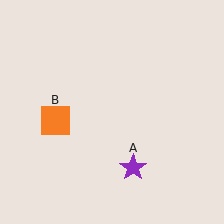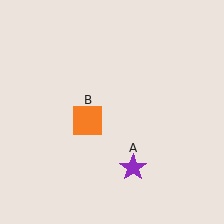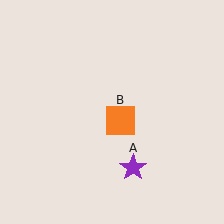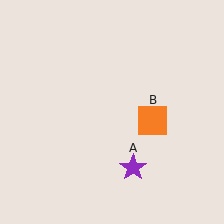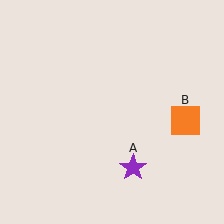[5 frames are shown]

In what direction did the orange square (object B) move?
The orange square (object B) moved right.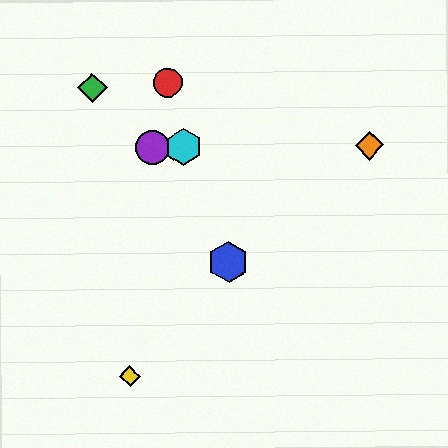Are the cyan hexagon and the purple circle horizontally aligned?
Yes, both are at y≈147.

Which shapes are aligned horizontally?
The purple circle, the orange diamond, the cyan hexagon are aligned horizontally.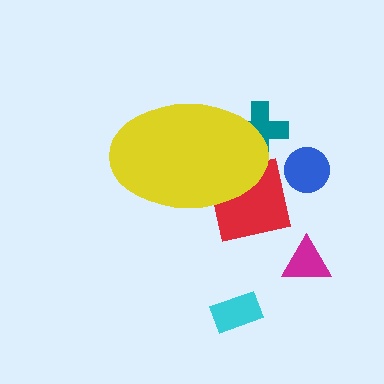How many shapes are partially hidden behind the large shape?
2 shapes are partially hidden.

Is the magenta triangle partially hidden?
No, the magenta triangle is fully visible.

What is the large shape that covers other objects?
A yellow ellipse.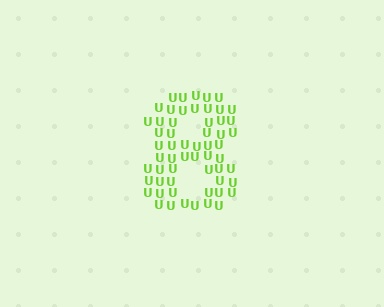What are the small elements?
The small elements are letter U's.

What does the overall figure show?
The overall figure shows the digit 8.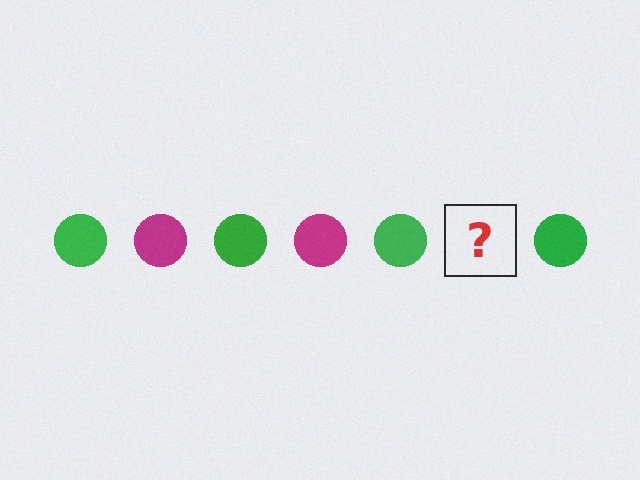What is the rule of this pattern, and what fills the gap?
The rule is that the pattern cycles through green, magenta circles. The gap should be filled with a magenta circle.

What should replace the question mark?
The question mark should be replaced with a magenta circle.